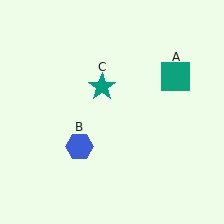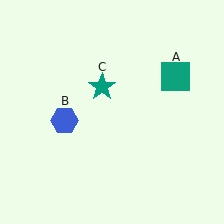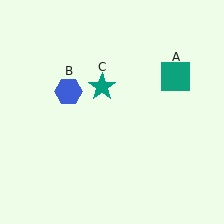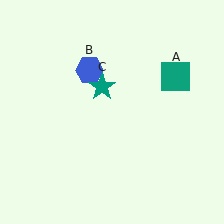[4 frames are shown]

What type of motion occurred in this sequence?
The blue hexagon (object B) rotated clockwise around the center of the scene.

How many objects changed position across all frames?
1 object changed position: blue hexagon (object B).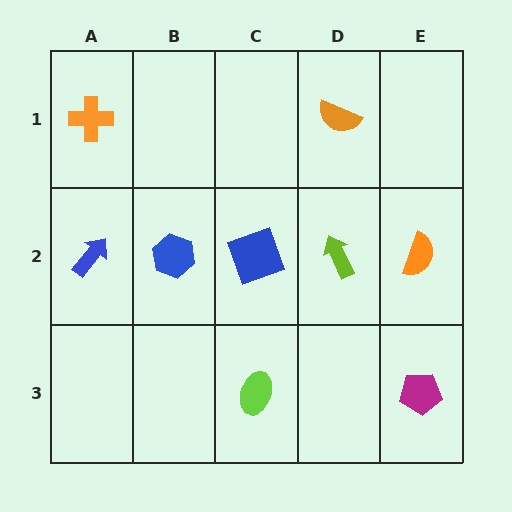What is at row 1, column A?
An orange cross.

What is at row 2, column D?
A lime arrow.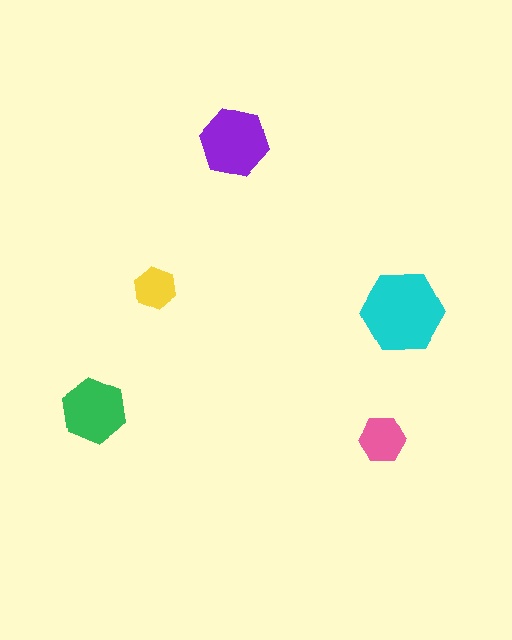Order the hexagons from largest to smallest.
the cyan one, the purple one, the green one, the pink one, the yellow one.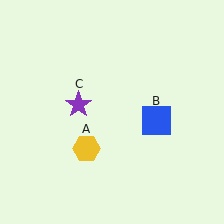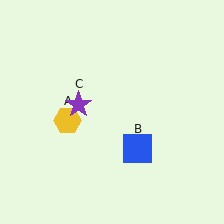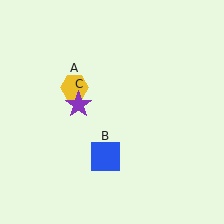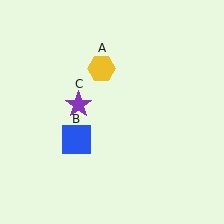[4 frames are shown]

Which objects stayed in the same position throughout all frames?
Purple star (object C) remained stationary.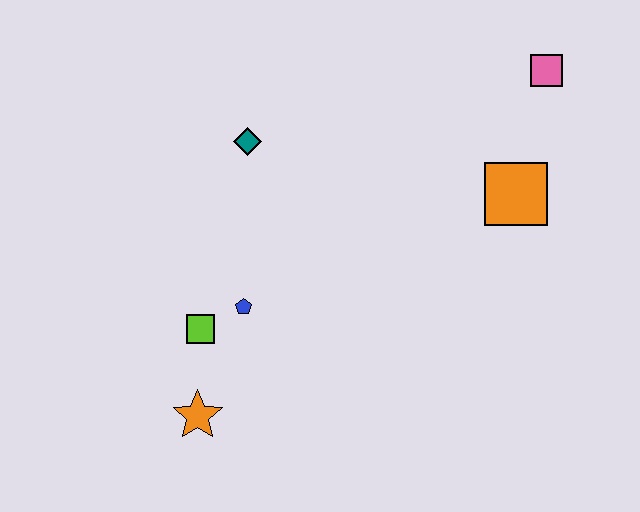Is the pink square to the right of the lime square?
Yes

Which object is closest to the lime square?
The blue pentagon is closest to the lime square.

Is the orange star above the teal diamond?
No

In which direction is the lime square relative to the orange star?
The lime square is above the orange star.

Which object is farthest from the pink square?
The orange star is farthest from the pink square.